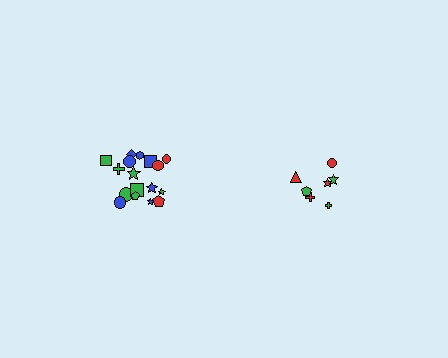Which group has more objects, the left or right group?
The left group.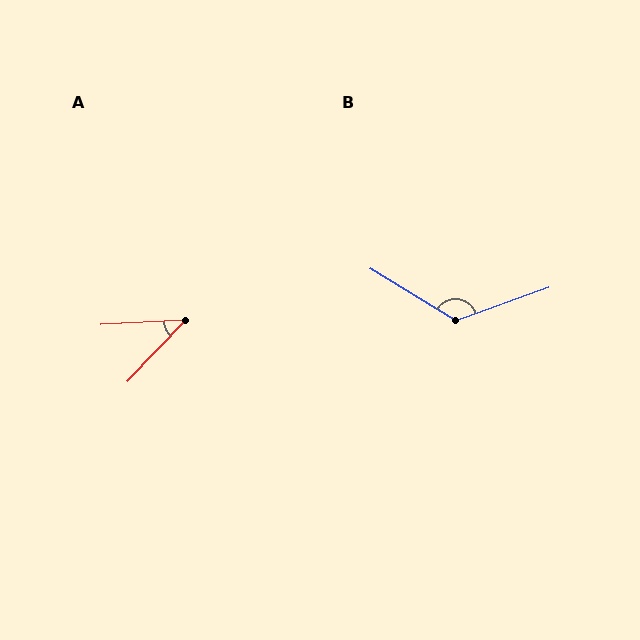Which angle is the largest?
B, at approximately 129 degrees.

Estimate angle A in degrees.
Approximately 43 degrees.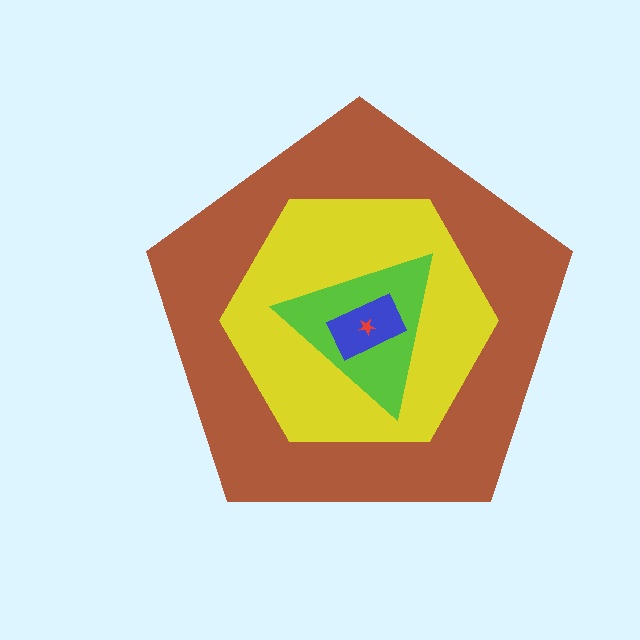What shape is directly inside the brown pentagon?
The yellow hexagon.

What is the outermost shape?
The brown pentagon.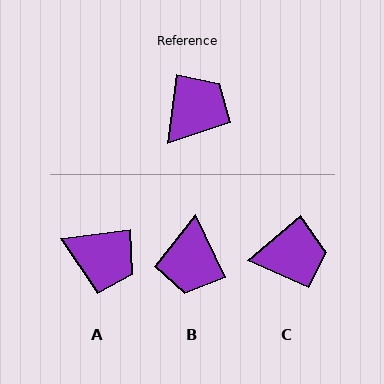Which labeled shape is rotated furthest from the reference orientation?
B, about 147 degrees away.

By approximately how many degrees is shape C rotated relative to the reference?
Approximately 42 degrees clockwise.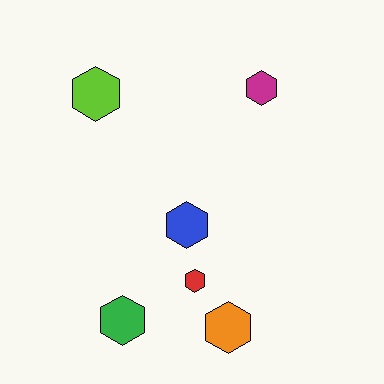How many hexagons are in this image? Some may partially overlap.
There are 6 hexagons.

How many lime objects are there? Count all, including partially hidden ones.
There is 1 lime object.